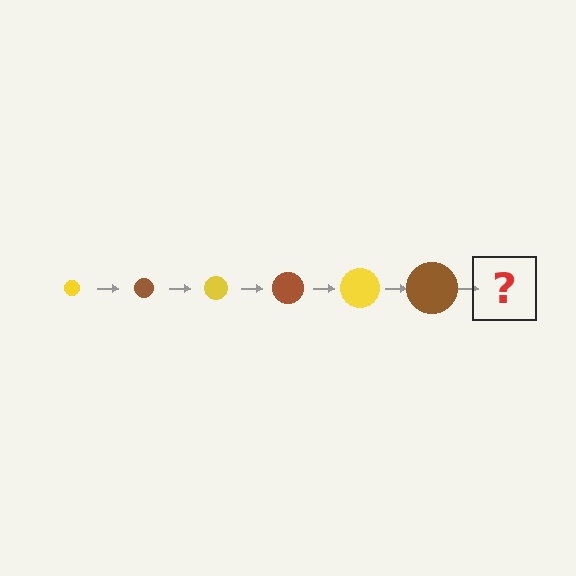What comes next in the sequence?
The next element should be a yellow circle, larger than the previous one.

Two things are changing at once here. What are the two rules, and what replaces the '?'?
The two rules are that the circle grows larger each step and the color cycles through yellow and brown. The '?' should be a yellow circle, larger than the previous one.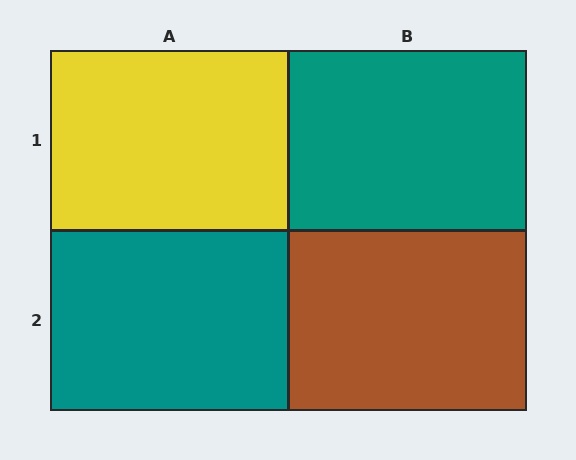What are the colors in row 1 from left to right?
Yellow, teal.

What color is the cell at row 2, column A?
Teal.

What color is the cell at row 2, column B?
Brown.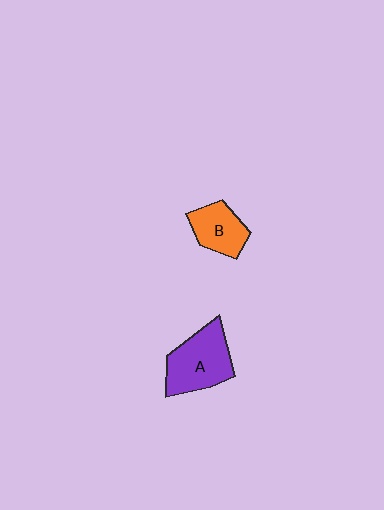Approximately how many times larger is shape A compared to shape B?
Approximately 1.5 times.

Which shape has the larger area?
Shape A (purple).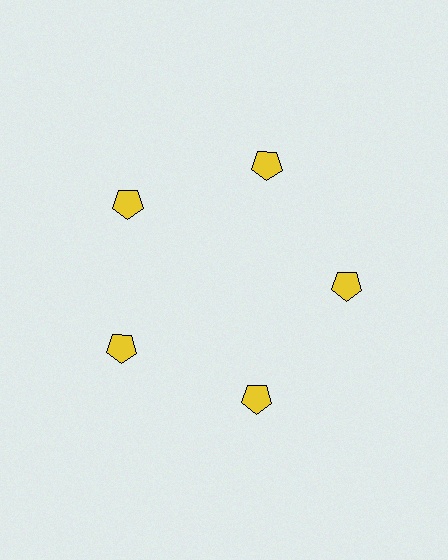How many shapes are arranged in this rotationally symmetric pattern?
There are 5 shapes, arranged in 5 groups of 1.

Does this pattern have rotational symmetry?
Yes, this pattern has 5-fold rotational symmetry. It looks the same after rotating 72 degrees around the center.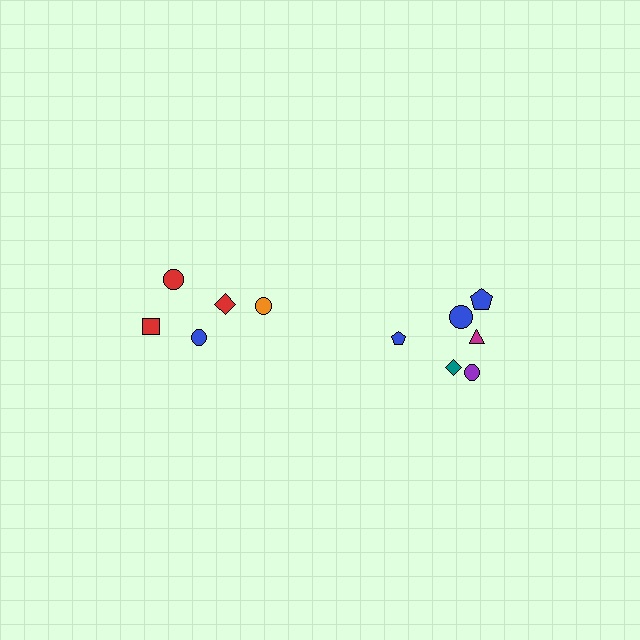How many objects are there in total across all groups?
There are 12 objects.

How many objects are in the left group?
There are 5 objects.